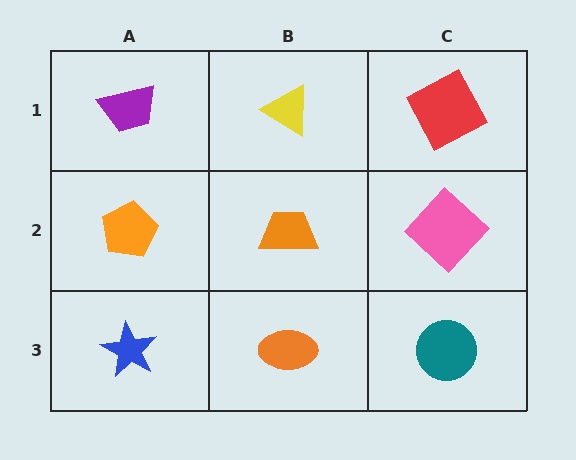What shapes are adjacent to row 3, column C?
A pink diamond (row 2, column C), an orange ellipse (row 3, column B).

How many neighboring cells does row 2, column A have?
3.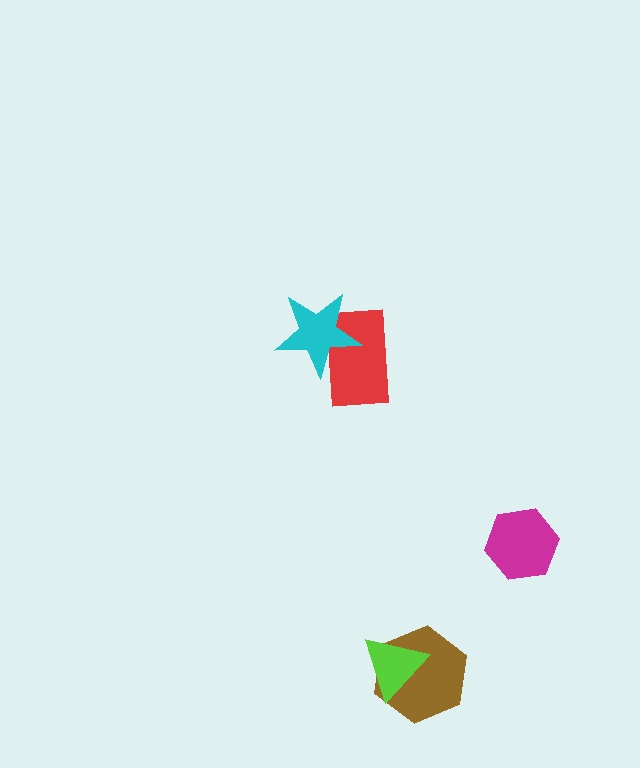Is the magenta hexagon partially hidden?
No, no other shape covers it.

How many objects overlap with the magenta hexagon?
0 objects overlap with the magenta hexagon.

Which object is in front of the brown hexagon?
The lime triangle is in front of the brown hexagon.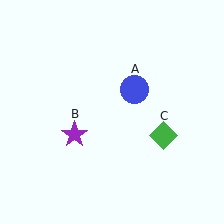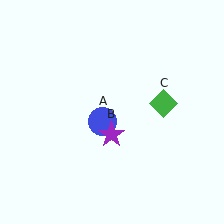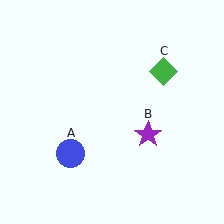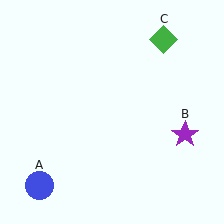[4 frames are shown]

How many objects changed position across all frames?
3 objects changed position: blue circle (object A), purple star (object B), green diamond (object C).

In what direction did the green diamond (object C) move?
The green diamond (object C) moved up.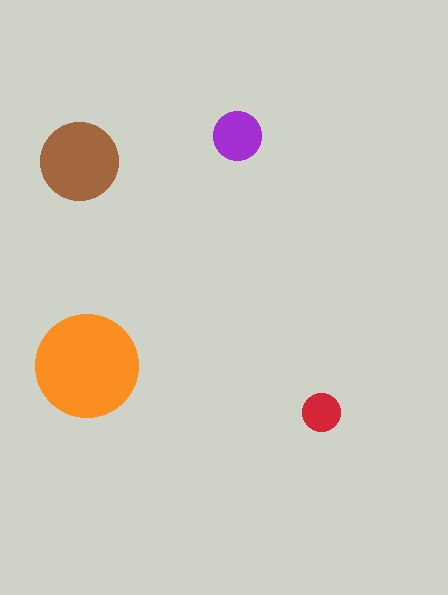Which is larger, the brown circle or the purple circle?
The brown one.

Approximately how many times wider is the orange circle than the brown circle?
About 1.5 times wider.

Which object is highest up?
The purple circle is topmost.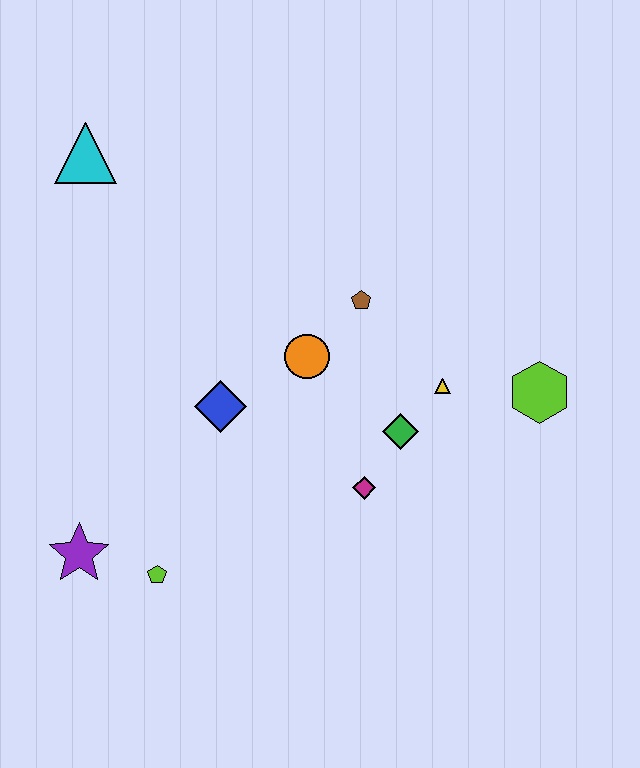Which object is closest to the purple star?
The lime pentagon is closest to the purple star.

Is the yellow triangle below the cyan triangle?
Yes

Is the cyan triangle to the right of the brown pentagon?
No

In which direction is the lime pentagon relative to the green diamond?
The lime pentagon is to the left of the green diamond.